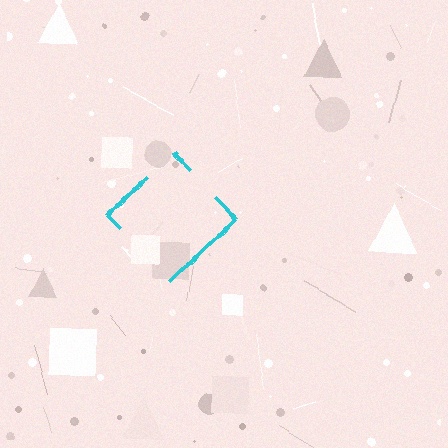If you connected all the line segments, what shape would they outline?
They would outline a diamond.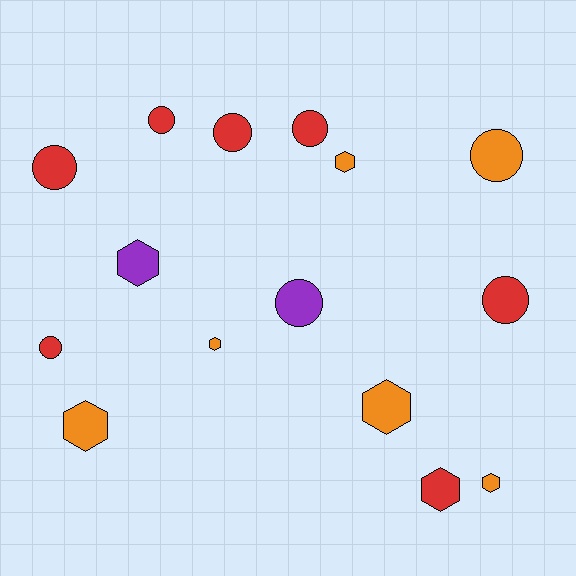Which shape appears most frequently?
Circle, with 8 objects.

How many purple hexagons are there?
There is 1 purple hexagon.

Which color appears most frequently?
Red, with 7 objects.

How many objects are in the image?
There are 15 objects.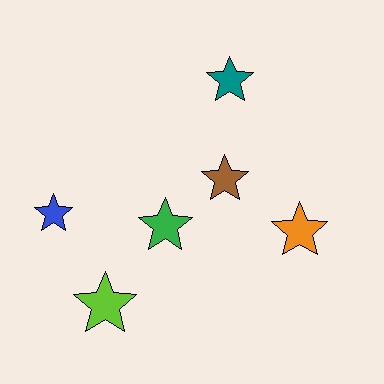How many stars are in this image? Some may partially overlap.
There are 6 stars.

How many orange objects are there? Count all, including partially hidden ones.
There is 1 orange object.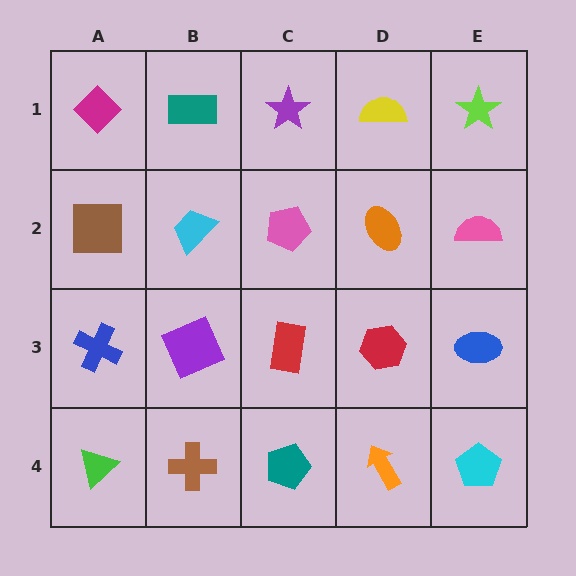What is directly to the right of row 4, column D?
A cyan pentagon.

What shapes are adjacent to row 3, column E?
A pink semicircle (row 2, column E), a cyan pentagon (row 4, column E), a red hexagon (row 3, column D).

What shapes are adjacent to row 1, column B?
A cyan trapezoid (row 2, column B), a magenta diamond (row 1, column A), a purple star (row 1, column C).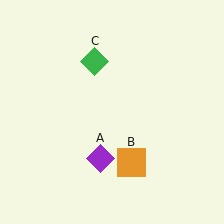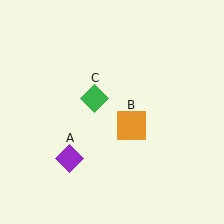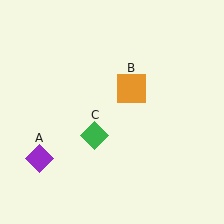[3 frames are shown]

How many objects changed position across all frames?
3 objects changed position: purple diamond (object A), orange square (object B), green diamond (object C).